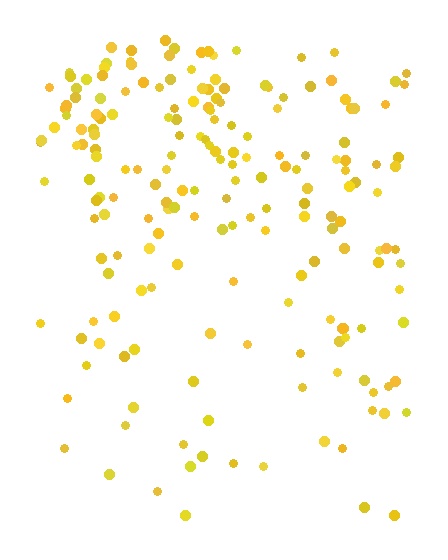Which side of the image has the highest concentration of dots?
The top.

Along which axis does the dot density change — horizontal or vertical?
Vertical.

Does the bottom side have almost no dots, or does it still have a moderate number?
Still a moderate number, just noticeably fewer than the top.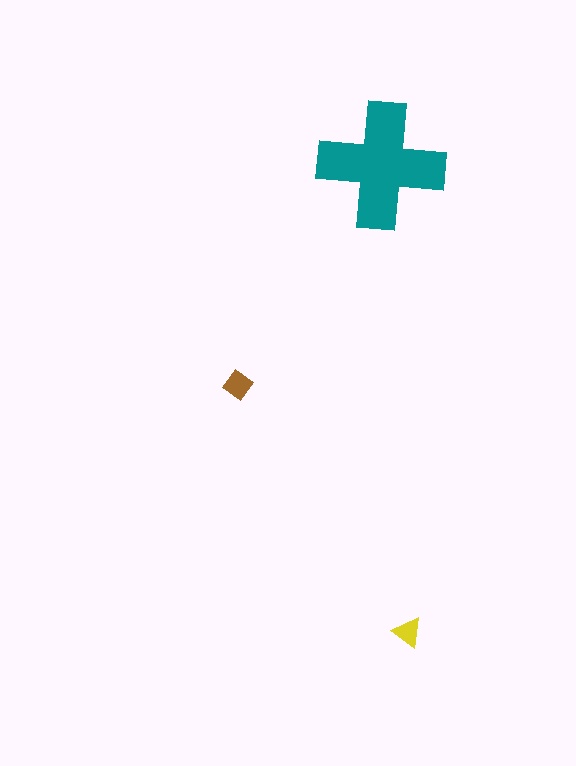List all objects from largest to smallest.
The teal cross, the brown diamond, the yellow triangle.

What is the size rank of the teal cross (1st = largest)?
1st.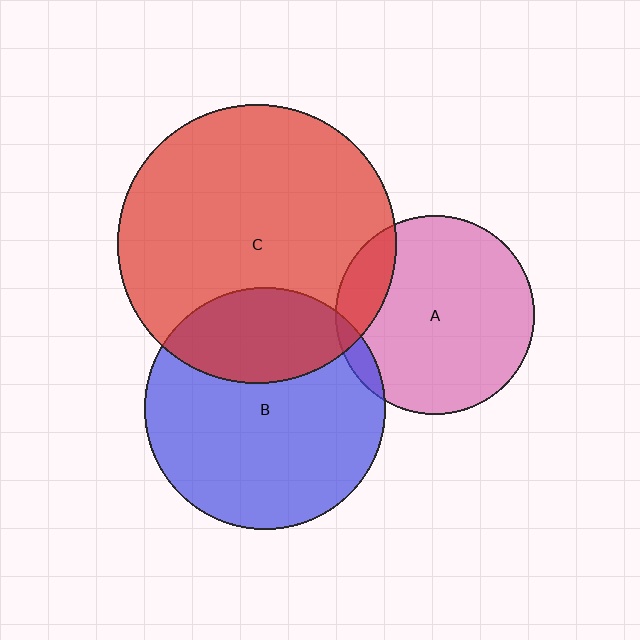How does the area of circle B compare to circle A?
Approximately 1.5 times.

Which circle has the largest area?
Circle C (red).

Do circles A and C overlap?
Yes.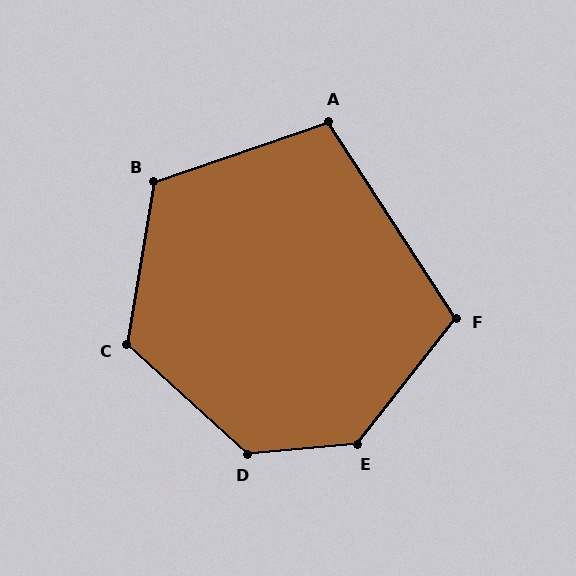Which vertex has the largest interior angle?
E, at approximately 133 degrees.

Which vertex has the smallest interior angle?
A, at approximately 104 degrees.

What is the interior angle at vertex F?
Approximately 109 degrees (obtuse).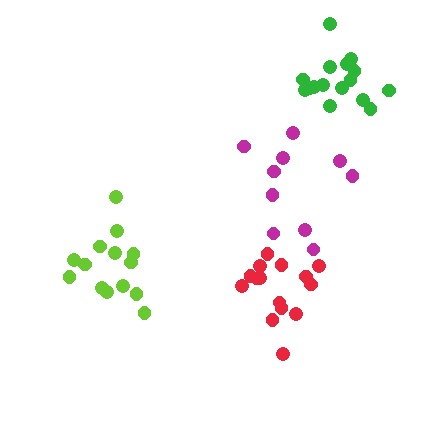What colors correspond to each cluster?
The clusters are colored: lime, green, red, magenta.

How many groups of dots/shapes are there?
There are 4 groups.